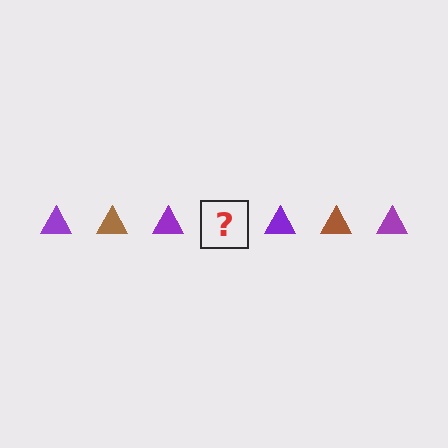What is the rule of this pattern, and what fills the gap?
The rule is that the pattern cycles through purple, brown triangles. The gap should be filled with a brown triangle.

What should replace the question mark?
The question mark should be replaced with a brown triangle.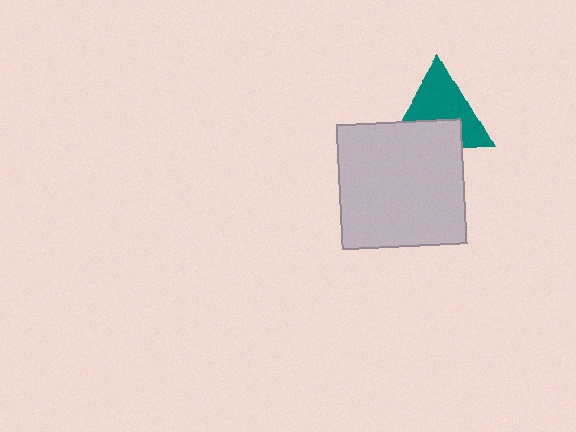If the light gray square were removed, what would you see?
You would see the complete teal triangle.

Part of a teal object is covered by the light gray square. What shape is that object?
It is a triangle.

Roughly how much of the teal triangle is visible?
About half of it is visible (roughly 62%).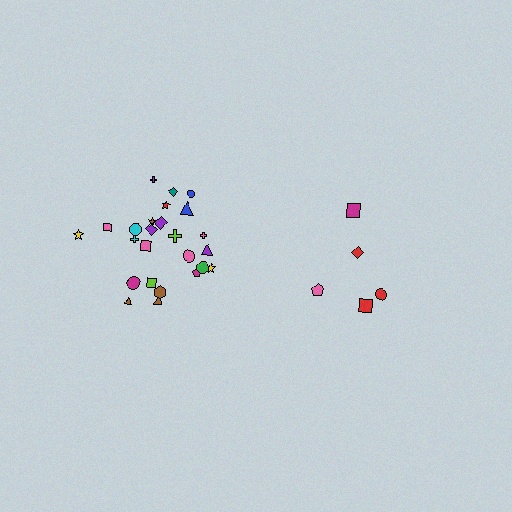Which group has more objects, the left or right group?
The left group.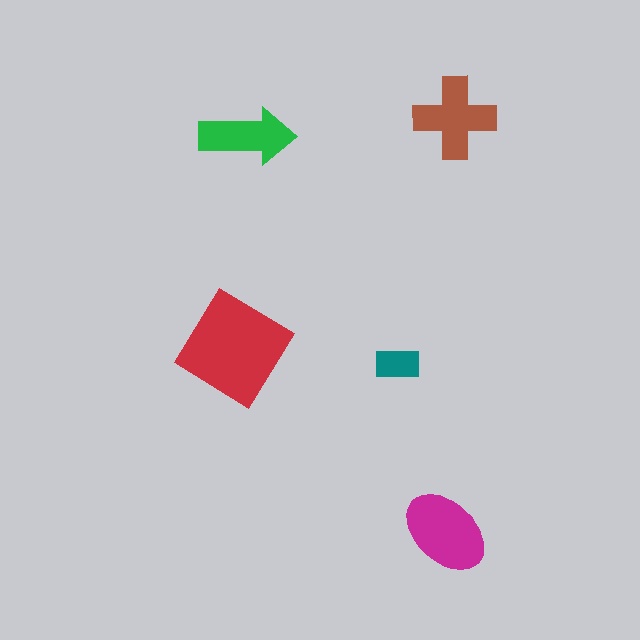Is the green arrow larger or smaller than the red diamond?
Smaller.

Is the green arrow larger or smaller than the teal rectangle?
Larger.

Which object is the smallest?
The teal rectangle.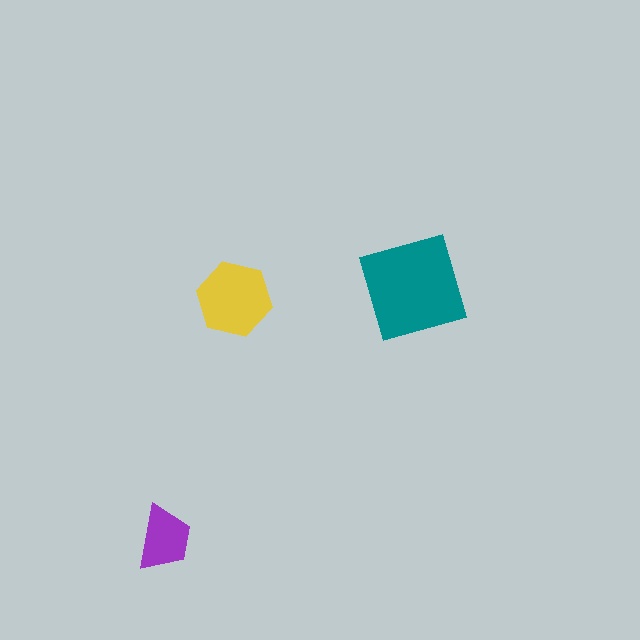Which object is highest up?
The teal square is topmost.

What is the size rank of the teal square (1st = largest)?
1st.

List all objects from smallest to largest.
The purple trapezoid, the yellow hexagon, the teal square.